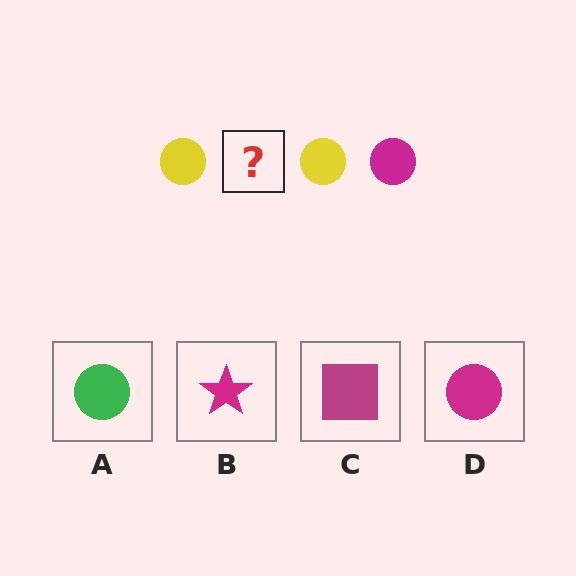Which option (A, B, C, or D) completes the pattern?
D.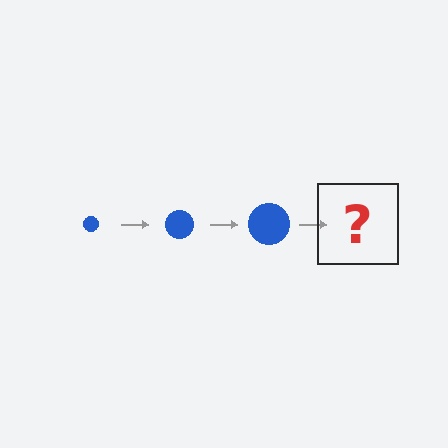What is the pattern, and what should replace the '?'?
The pattern is that the circle gets progressively larger each step. The '?' should be a blue circle, larger than the previous one.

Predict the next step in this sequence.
The next step is a blue circle, larger than the previous one.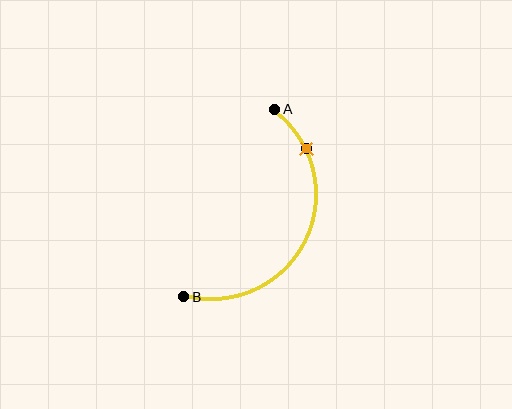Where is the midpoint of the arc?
The arc midpoint is the point on the curve farthest from the straight line joining A and B. It sits to the right of that line.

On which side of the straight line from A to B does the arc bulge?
The arc bulges to the right of the straight line connecting A and B.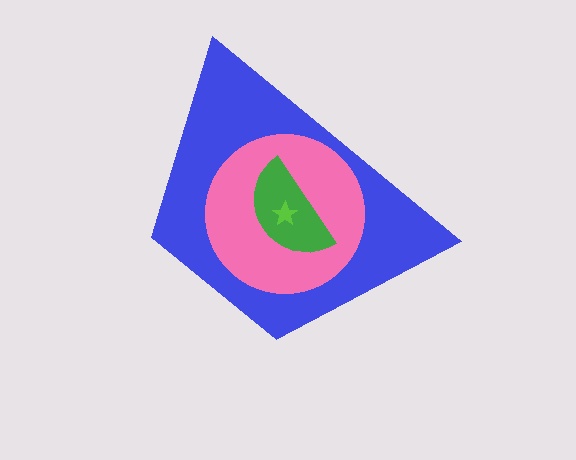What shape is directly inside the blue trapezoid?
The pink circle.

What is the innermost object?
The lime star.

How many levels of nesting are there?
4.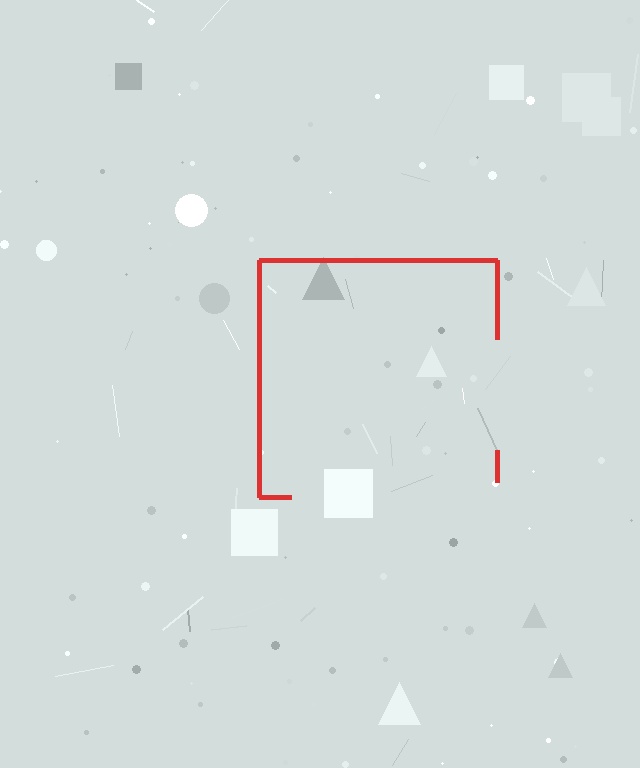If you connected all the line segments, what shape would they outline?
They would outline a square.